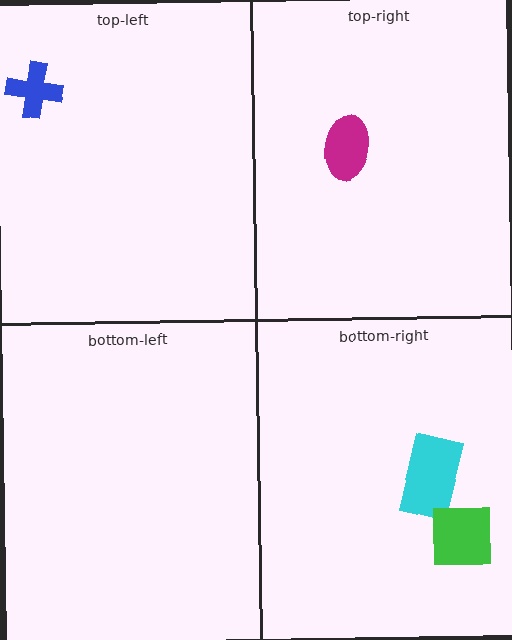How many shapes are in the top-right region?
1.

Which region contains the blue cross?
The top-left region.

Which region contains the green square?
The bottom-right region.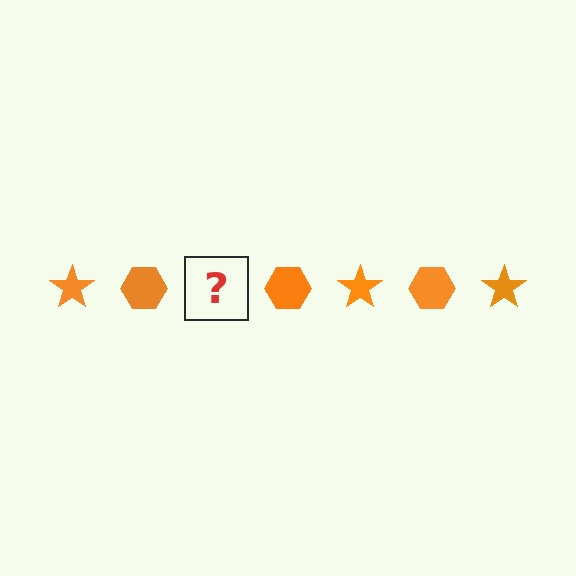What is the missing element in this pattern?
The missing element is an orange star.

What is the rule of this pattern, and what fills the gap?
The rule is that the pattern cycles through star, hexagon shapes in orange. The gap should be filled with an orange star.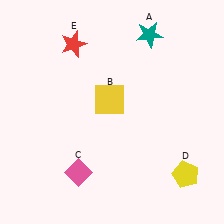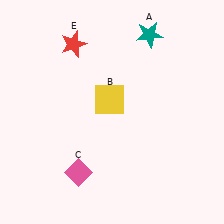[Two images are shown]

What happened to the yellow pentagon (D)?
The yellow pentagon (D) was removed in Image 2. It was in the bottom-right area of Image 1.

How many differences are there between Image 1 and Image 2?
There is 1 difference between the two images.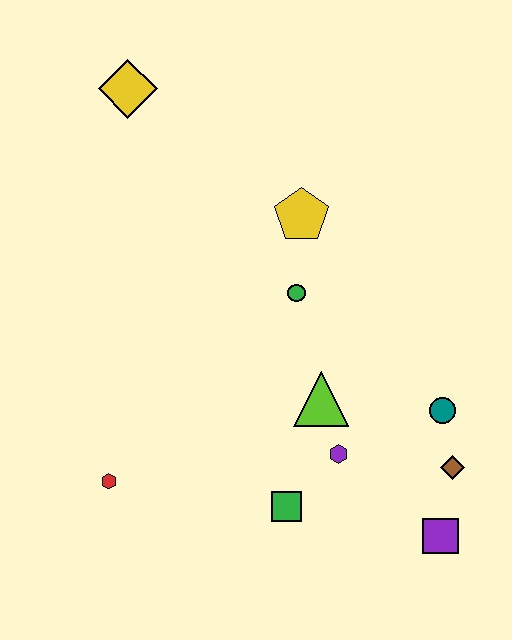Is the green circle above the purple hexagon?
Yes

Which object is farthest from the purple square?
The yellow diamond is farthest from the purple square.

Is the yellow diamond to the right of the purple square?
No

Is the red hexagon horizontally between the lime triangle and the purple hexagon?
No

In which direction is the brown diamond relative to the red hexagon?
The brown diamond is to the right of the red hexagon.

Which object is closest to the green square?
The purple hexagon is closest to the green square.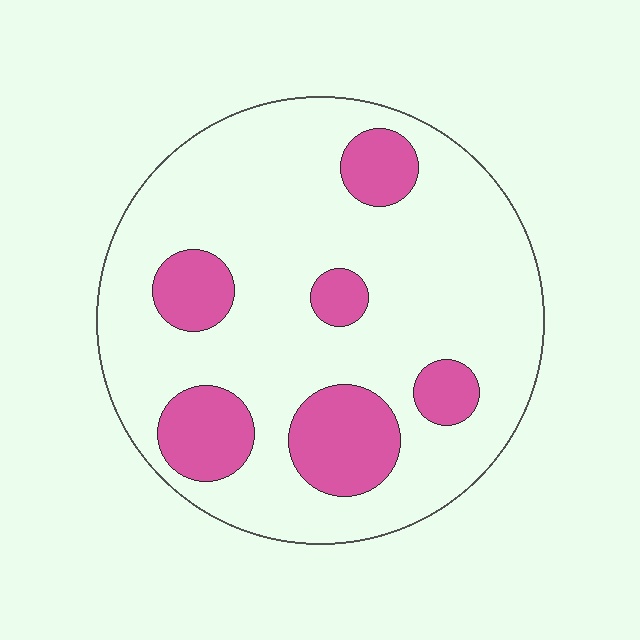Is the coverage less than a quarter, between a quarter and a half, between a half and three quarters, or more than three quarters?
Less than a quarter.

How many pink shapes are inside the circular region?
6.